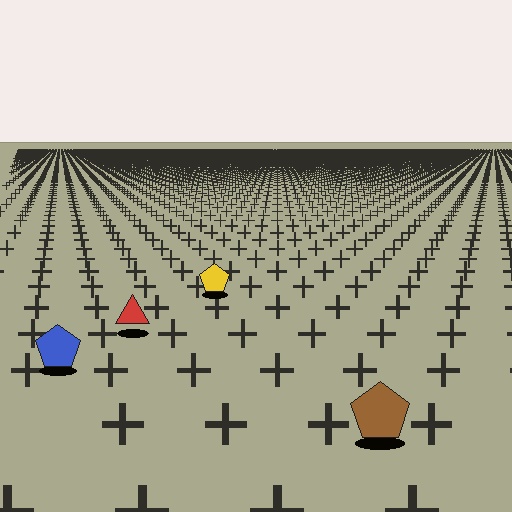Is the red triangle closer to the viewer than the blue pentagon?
No. The blue pentagon is closer — you can tell from the texture gradient: the ground texture is coarser near it.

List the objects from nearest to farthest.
From nearest to farthest: the brown pentagon, the blue pentagon, the red triangle, the yellow pentagon.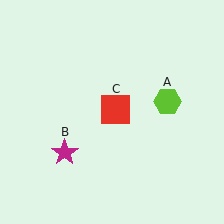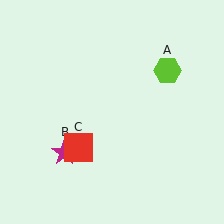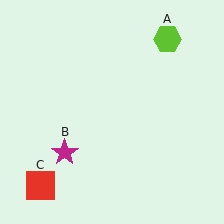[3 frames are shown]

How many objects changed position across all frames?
2 objects changed position: lime hexagon (object A), red square (object C).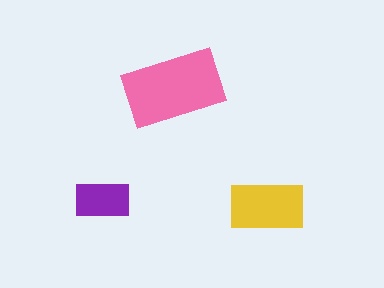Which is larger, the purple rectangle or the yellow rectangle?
The yellow one.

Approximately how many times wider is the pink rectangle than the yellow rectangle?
About 1.5 times wider.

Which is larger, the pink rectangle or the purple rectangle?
The pink one.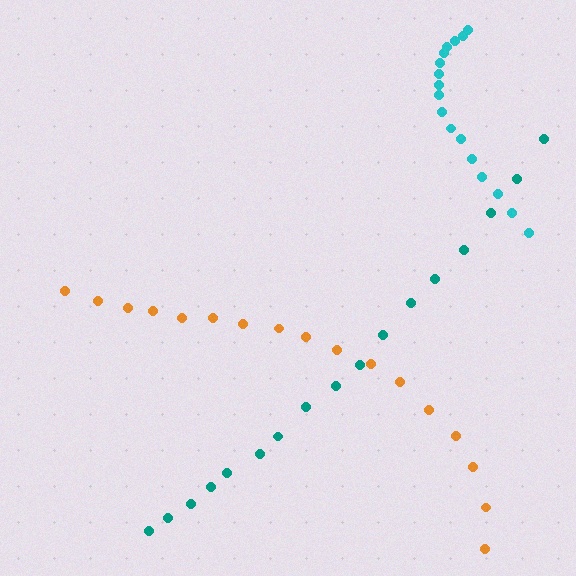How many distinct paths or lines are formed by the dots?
There are 3 distinct paths.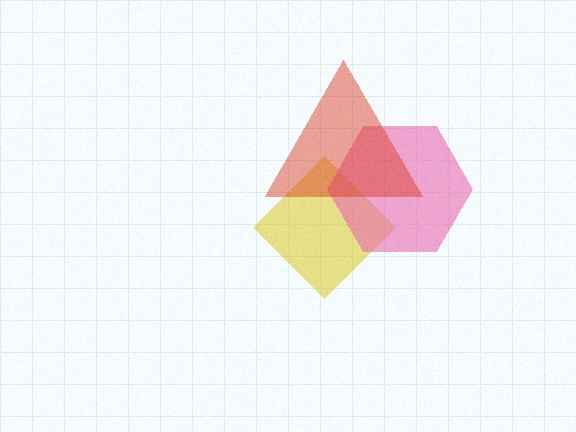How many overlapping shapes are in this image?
There are 3 overlapping shapes in the image.